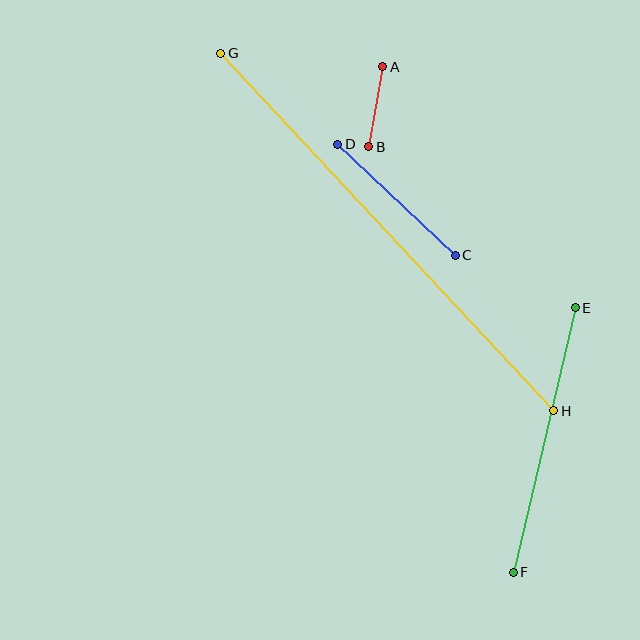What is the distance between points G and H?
The distance is approximately 489 pixels.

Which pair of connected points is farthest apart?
Points G and H are farthest apart.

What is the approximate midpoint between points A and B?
The midpoint is at approximately (376, 107) pixels.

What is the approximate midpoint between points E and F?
The midpoint is at approximately (544, 440) pixels.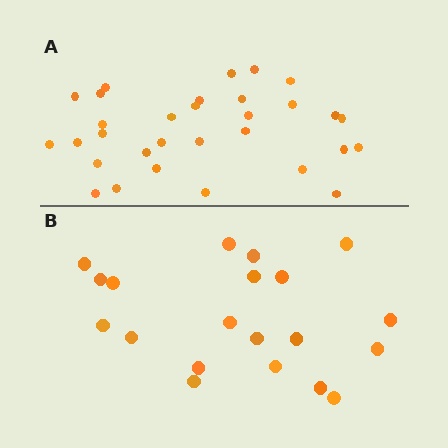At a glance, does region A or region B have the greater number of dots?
Region A (the top region) has more dots.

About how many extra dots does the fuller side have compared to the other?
Region A has roughly 12 or so more dots than region B.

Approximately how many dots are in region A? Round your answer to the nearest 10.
About 30 dots. (The exact count is 31, which rounds to 30.)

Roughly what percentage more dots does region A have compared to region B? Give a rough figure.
About 55% more.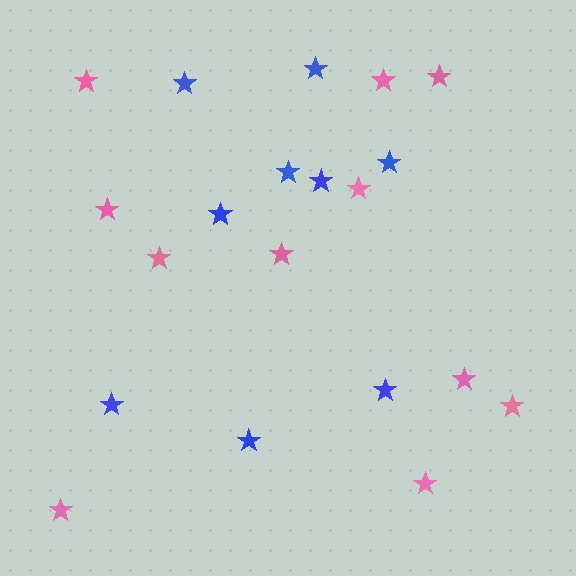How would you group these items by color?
There are 2 groups: one group of blue stars (9) and one group of pink stars (11).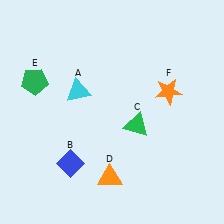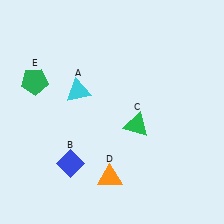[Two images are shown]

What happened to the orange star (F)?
The orange star (F) was removed in Image 2. It was in the top-right area of Image 1.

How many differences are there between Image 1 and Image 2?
There is 1 difference between the two images.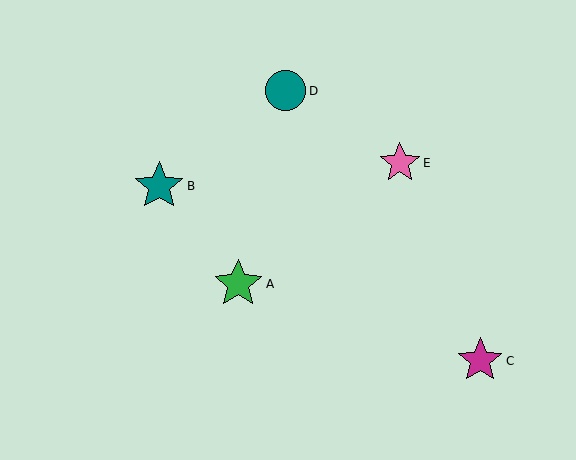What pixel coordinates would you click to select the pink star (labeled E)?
Click at (400, 163) to select the pink star E.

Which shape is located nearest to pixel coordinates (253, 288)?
The green star (labeled A) at (238, 284) is nearest to that location.